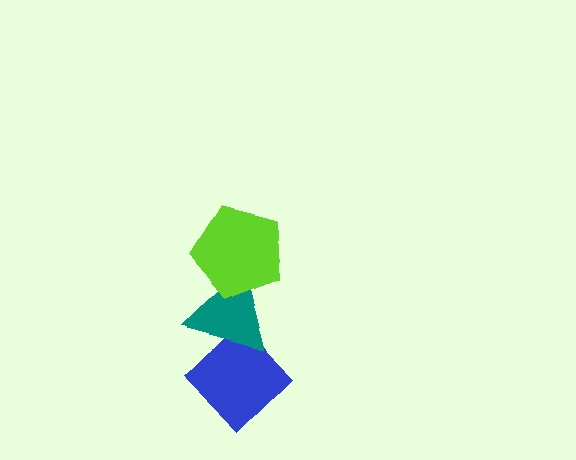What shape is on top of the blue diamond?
The teal triangle is on top of the blue diamond.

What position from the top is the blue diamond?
The blue diamond is 3rd from the top.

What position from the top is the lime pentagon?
The lime pentagon is 1st from the top.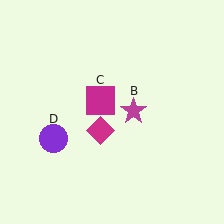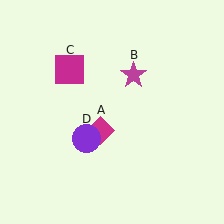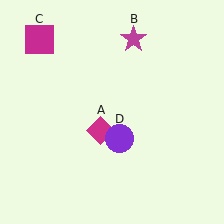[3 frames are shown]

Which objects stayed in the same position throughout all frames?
Magenta diamond (object A) remained stationary.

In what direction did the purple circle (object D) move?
The purple circle (object D) moved right.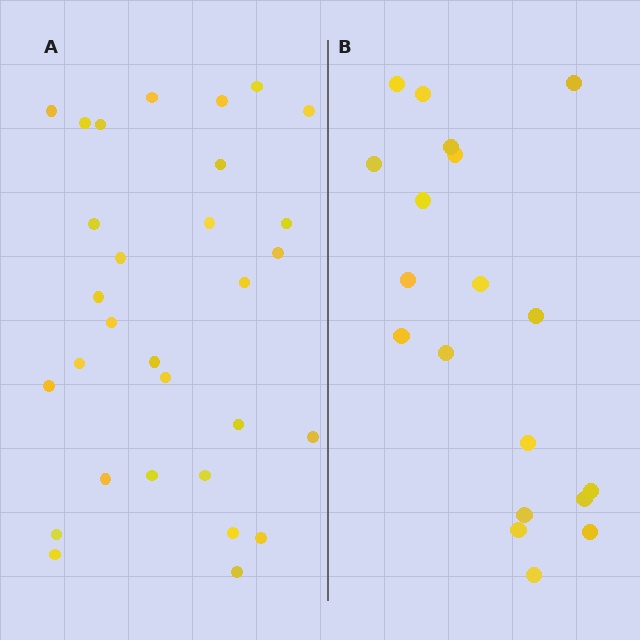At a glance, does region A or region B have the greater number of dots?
Region A (the left region) has more dots.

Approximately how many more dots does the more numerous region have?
Region A has roughly 12 or so more dots than region B.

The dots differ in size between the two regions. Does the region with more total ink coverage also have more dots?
No. Region B has more total ink coverage because its dots are larger, but region A actually contains more individual dots. Total area can be misleading — the number of items is what matters here.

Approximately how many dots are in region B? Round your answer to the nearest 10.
About 20 dots. (The exact count is 19, which rounds to 20.)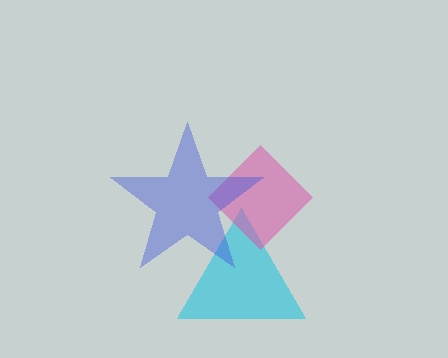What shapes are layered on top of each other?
The layered shapes are: a cyan triangle, a pink diamond, a blue star.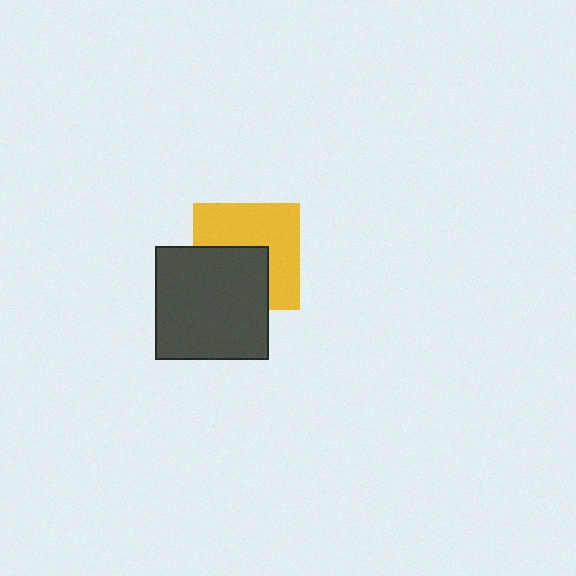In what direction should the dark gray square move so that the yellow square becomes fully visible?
The dark gray square should move toward the lower-left. That is the shortest direction to clear the overlap and leave the yellow square fully visible.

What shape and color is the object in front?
The object in front is a dark gray square.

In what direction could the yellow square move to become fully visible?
The yellow square could move toward the upper-right. That would shift it out from behind the dark gray square entirely.